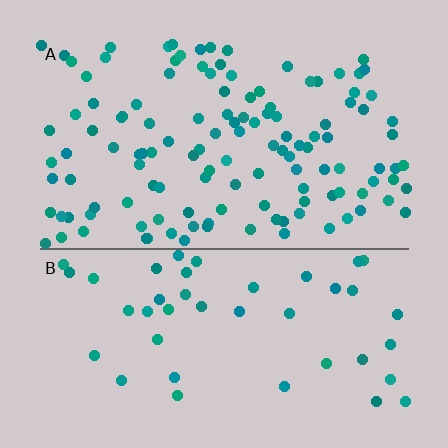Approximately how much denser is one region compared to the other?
Approximately 2.8× — region A over region B.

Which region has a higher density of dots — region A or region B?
A (the top).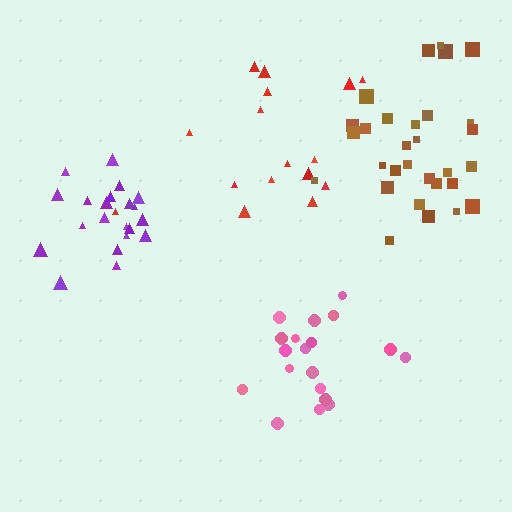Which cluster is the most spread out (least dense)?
Red.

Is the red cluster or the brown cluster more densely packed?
Brown.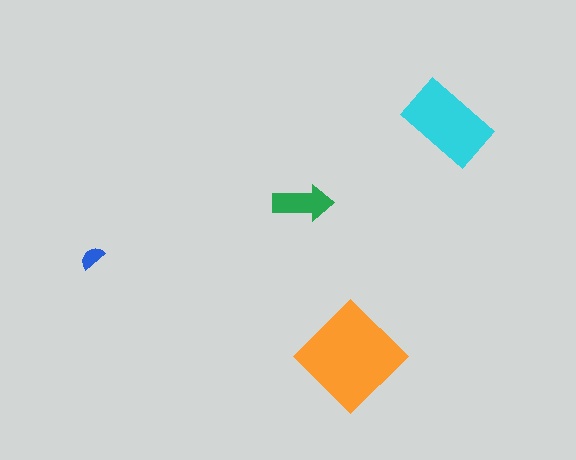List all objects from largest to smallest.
The orange diamond, the cyan rectangle, the green arrow, the blue semicircle.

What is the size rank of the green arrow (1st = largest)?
3rd.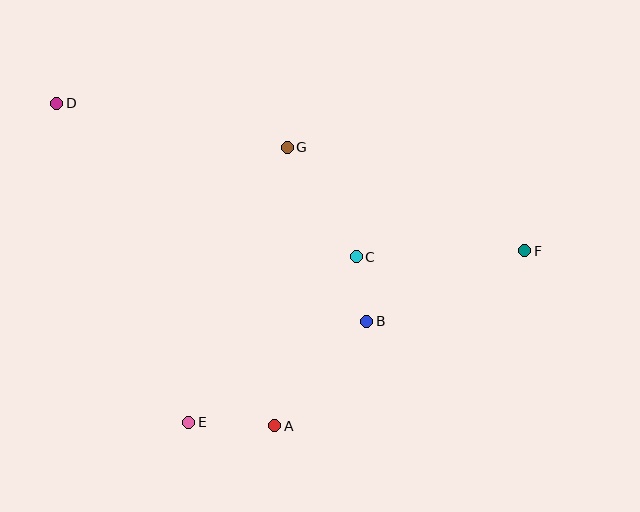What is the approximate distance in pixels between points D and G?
The distance between D and G is approximately 235 pixels.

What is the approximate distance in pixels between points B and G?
The distance between B and G is approximately 191 pixels.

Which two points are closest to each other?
Points B and C are closest to each other.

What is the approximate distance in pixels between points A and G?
The distance between A and G is approximately 278 pixels.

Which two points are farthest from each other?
Points D and F are farthest from each other.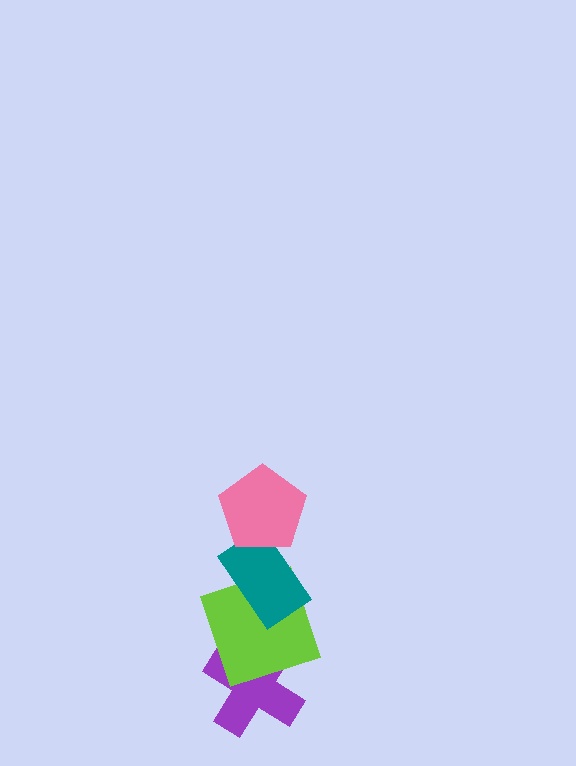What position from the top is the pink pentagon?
The pink pentagon is 1st from the top.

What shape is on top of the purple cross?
The lime square is on top of the purple cross.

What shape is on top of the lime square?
The teal rectangle is on top of the lime square.